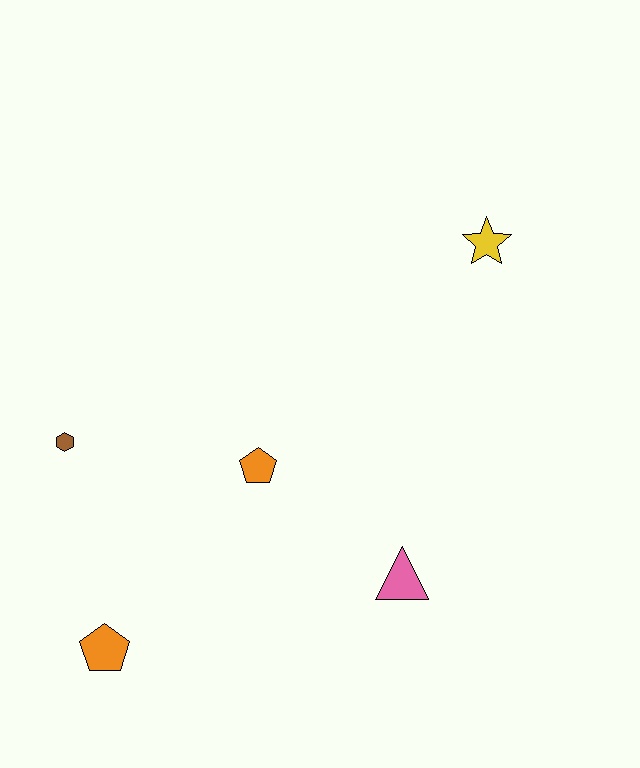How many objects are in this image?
There are 5 objects.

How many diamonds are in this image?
There are no diamonds.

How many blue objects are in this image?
There are no blue objects.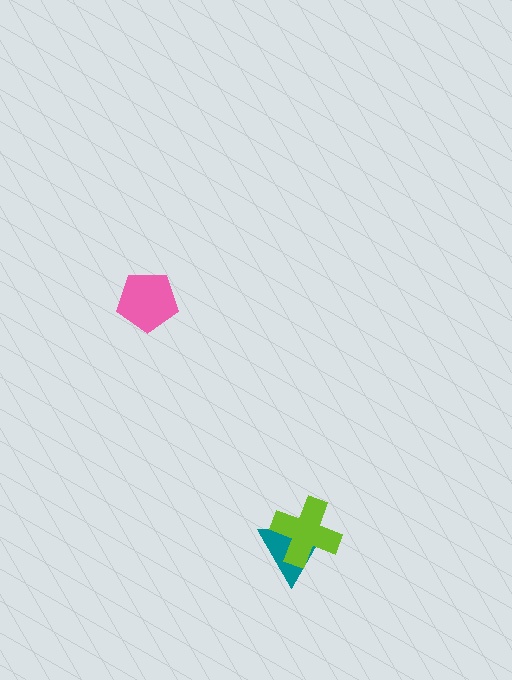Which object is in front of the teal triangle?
The lime cross is in front of the teal triangle.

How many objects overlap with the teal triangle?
1 object overlaps with the teal triangle.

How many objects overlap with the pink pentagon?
0 objects overlap with the pink pentagon.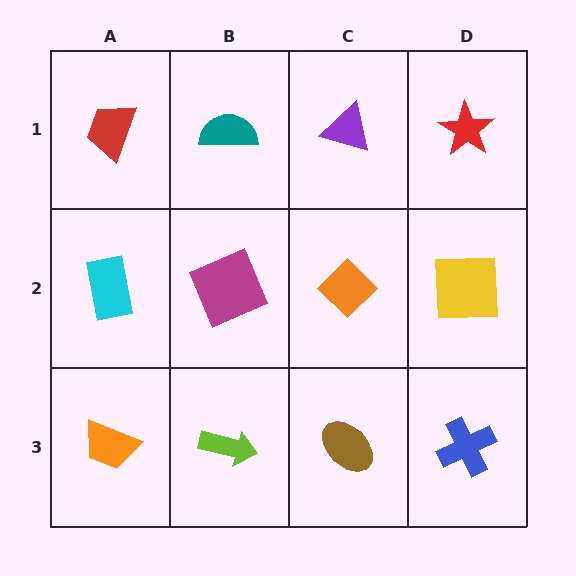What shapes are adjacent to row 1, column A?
A cyan rectangle (row 2, column A), a teal semicircle (row 1, column B).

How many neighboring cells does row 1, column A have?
2.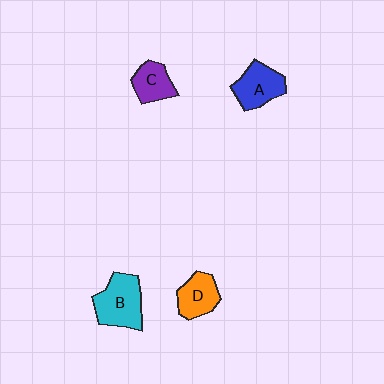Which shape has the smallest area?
Shape C (purple).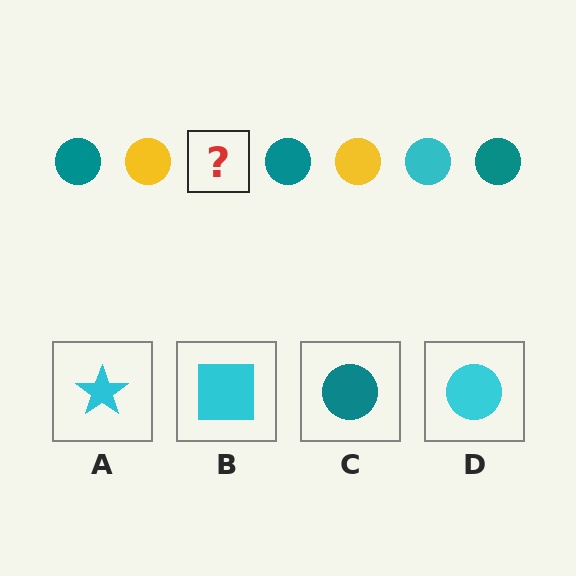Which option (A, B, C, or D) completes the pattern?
D.